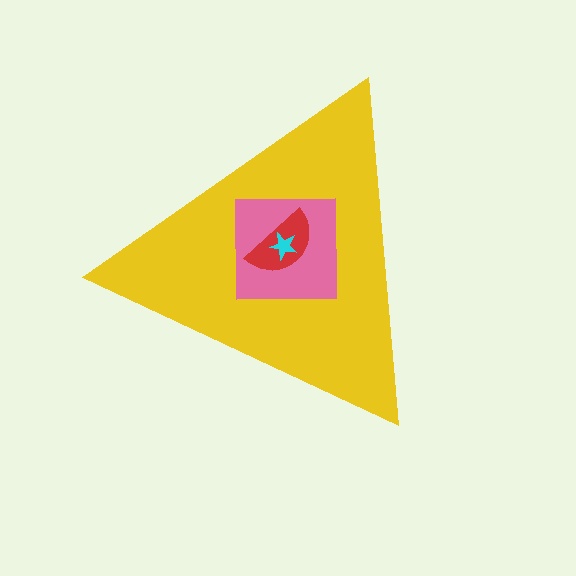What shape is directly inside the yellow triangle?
The pink square.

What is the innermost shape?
The cyan star.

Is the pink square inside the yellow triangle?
Yes.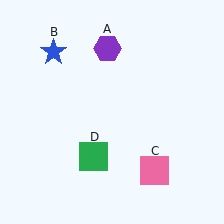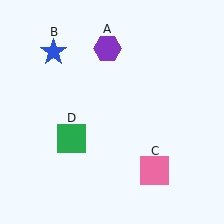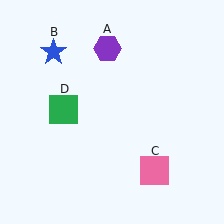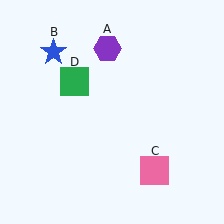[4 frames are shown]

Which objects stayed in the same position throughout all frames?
Purple hexagon (object A) and blue star (object B) and pink square (object C) remained stationary.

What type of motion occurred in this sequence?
The green square (object D) rotated clockwise around the center of the scene.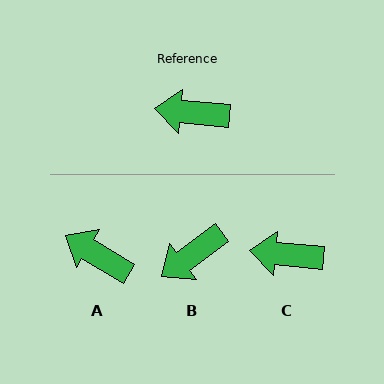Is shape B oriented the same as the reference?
No, it is off by about 42 degrees.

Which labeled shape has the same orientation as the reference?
C.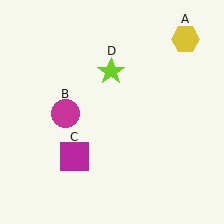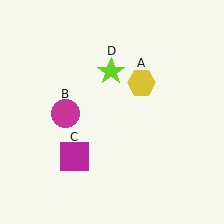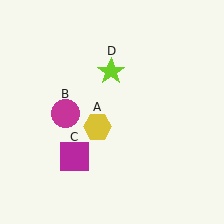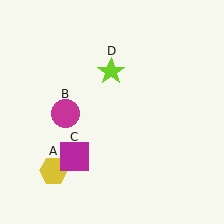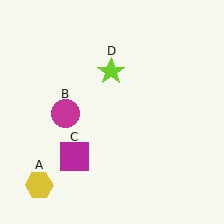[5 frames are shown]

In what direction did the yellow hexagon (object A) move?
The yellow hexagon (object A) moved down and to the left.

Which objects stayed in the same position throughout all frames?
Magenta circle (object B) and magenta square (object C) and lime star (object D) remained stationary.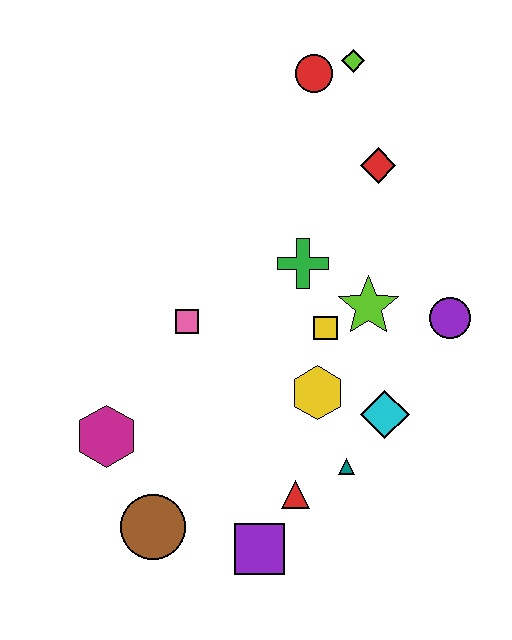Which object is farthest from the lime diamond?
The brown circle is farthest from the lime diamond.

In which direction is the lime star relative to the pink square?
The lime star is to the right of the pink square.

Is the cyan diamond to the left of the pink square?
No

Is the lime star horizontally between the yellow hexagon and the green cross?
No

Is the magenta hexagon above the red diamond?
No